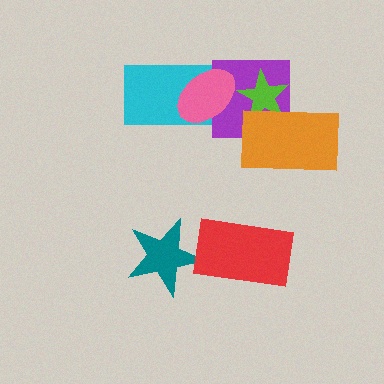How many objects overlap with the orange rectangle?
2 objects overlap with the orange rectangle.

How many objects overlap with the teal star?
0 objects overlap with the teal star.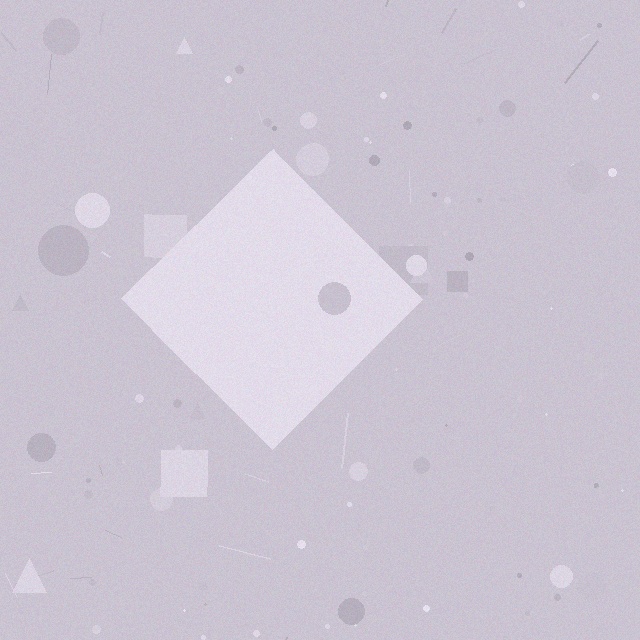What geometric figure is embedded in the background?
A diamond is embedded in the background.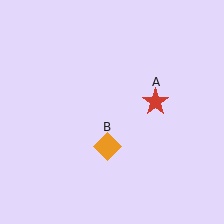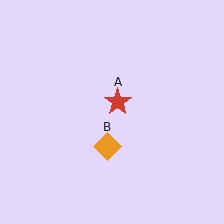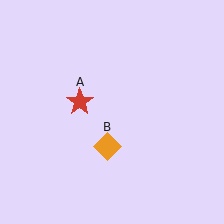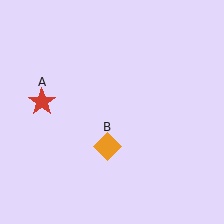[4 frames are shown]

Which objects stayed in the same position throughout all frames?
Orange diamond (object B) remained stationary.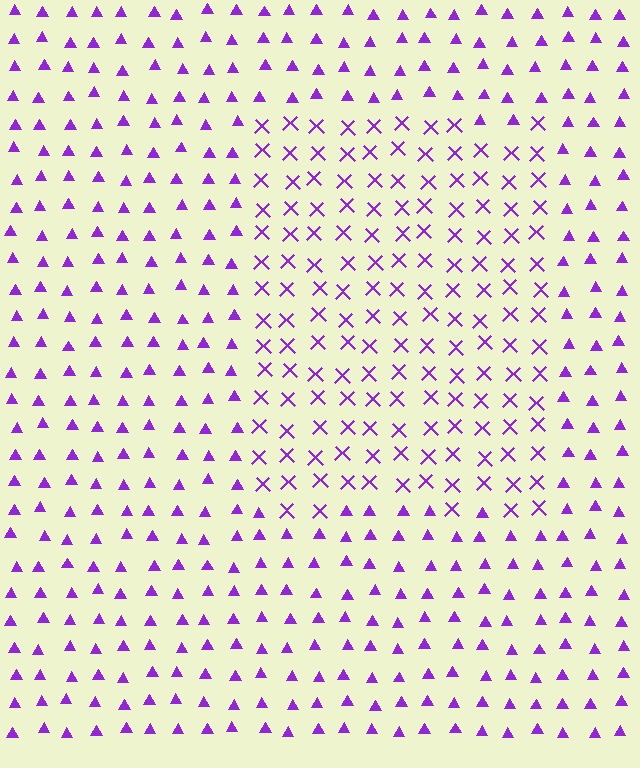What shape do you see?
I see a rectangle.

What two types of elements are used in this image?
The image uses X marks inside the rectangle region and triangles outside it.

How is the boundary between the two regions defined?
The boundary is defined by a change in element shape: X marks inside vs. triangles outside. All elements share the same color and spacing.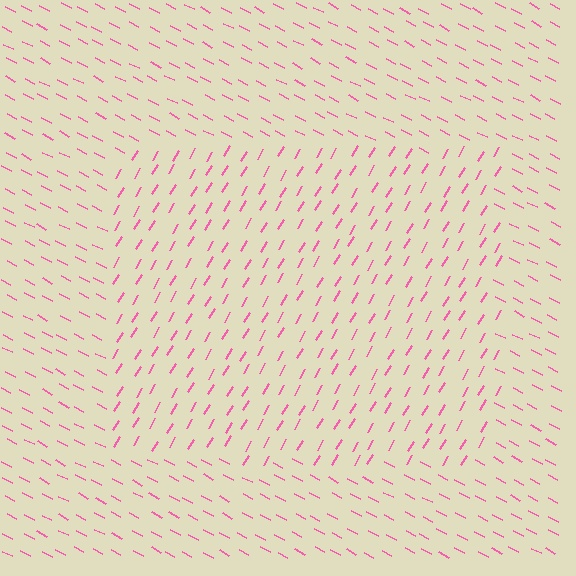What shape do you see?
I see a rectangle.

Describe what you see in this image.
The image is filled with small pink line segments. A rectangle region in the image has lines oriented differently from the surrounding lines, creating a visible texture boundary.